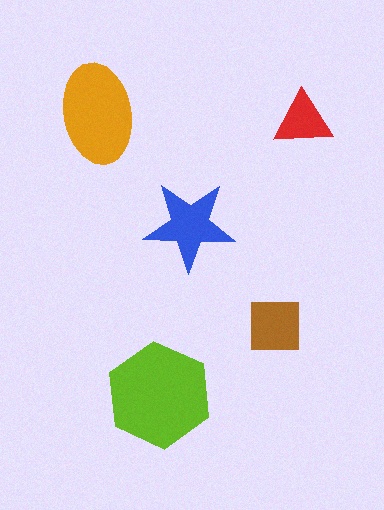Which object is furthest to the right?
The red triangle is rightmost.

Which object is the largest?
The lime hexagon.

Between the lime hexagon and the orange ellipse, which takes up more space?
The lime hexagon.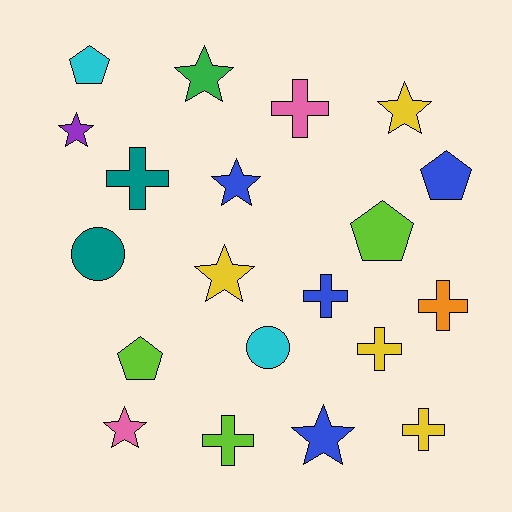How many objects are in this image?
There are 20 objects.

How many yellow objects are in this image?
There are 4 yellow objects.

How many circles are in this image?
There are 2 circles.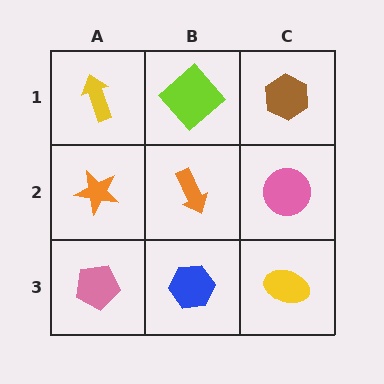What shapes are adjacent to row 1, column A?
An orange star (row 2, column A), a lime diamond (row 1, column B).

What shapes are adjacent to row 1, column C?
A pink circle (row 2, column C), a lime diamond (row 1, column B).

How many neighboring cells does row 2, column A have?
3.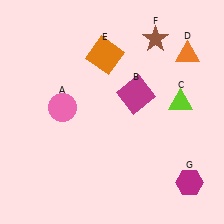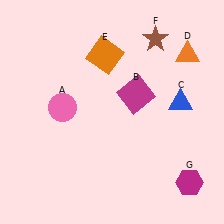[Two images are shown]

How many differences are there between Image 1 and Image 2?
There is 1 difference between the two images.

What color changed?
The triangle (C) changed from lime in Image 1 to blue in Image 2.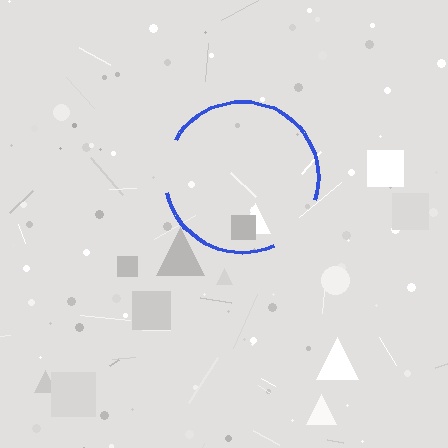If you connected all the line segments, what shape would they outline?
They would outline a circle.